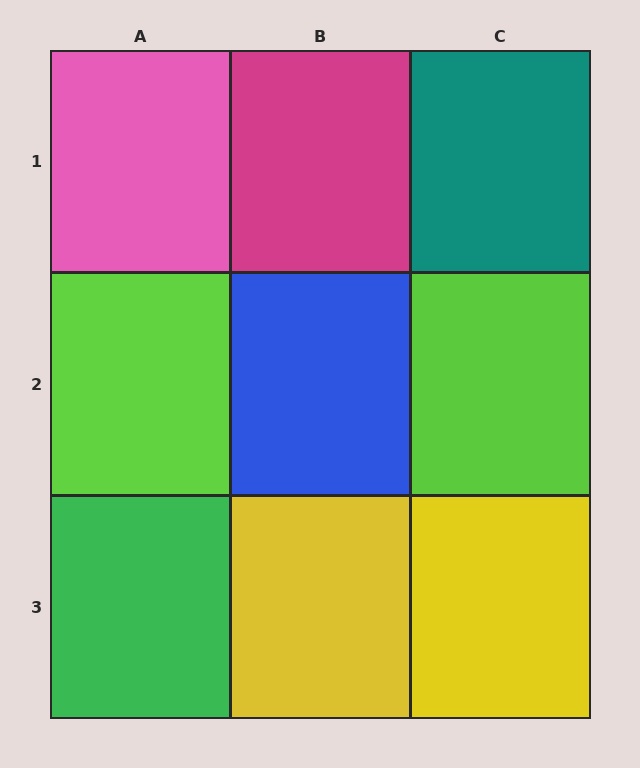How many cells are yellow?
2 cells are yellow.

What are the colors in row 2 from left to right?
Lime, blue, lime.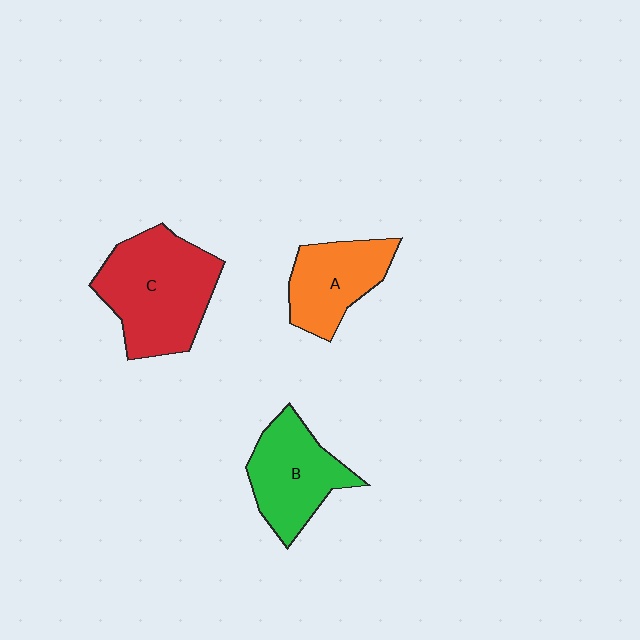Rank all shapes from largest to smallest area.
From largest to smallest: C (red), B (green), A (orange).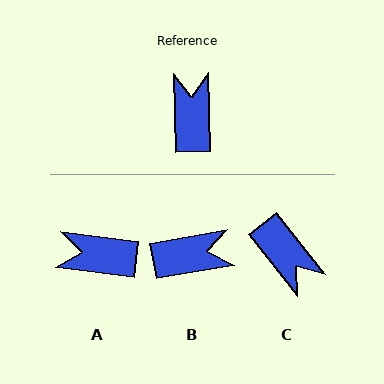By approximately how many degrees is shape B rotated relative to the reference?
Approximately 81 degrees clockwise.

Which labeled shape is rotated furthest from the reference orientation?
C, about 143 degrees away.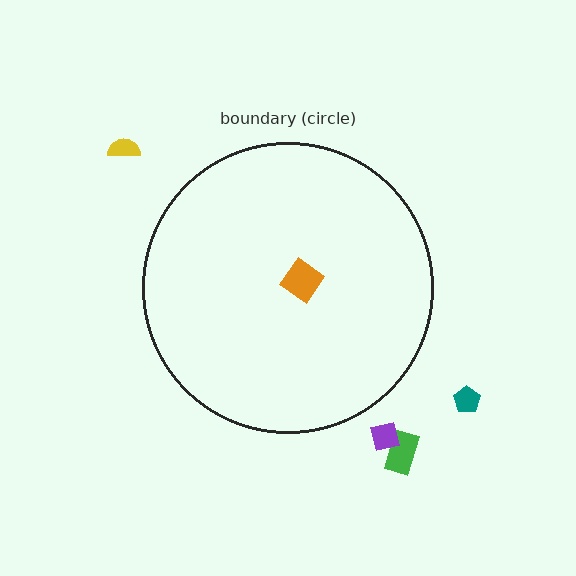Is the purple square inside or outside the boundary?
Outside.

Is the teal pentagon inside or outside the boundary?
Outside.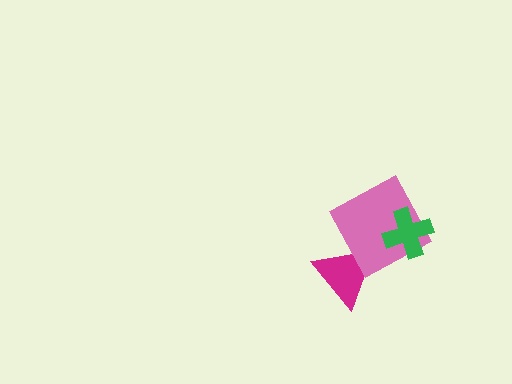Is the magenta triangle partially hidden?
Yes, it is partially covered by another shape.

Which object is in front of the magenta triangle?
The pink square is in front of the magenta triangle.